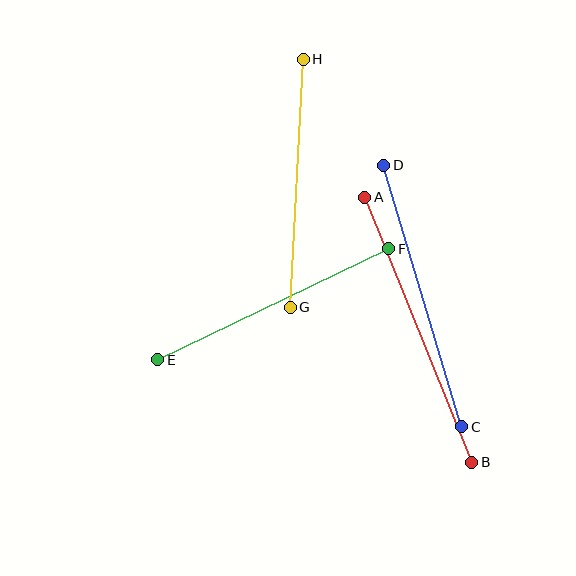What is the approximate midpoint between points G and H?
The midpoint is at approximately (297, 183) pixels.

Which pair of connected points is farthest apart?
Points A and B are farthest apart.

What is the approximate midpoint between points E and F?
The midpoint is at approximately (273, 304) pixels.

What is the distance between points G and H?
The distance is approximately 249 pixels.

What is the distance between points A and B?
The distance is approximately 286 pixels.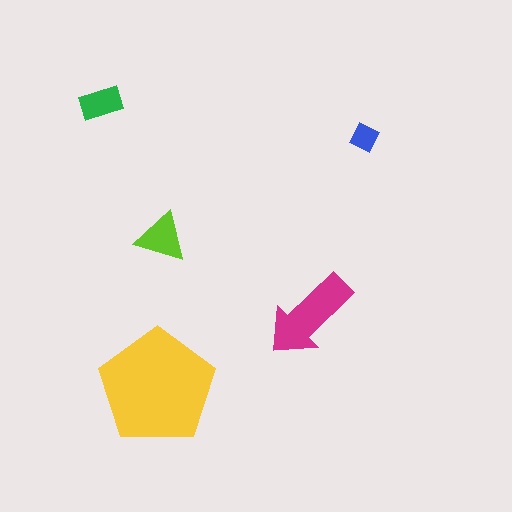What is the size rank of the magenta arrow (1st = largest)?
2nd.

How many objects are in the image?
There are 5 objects in the image.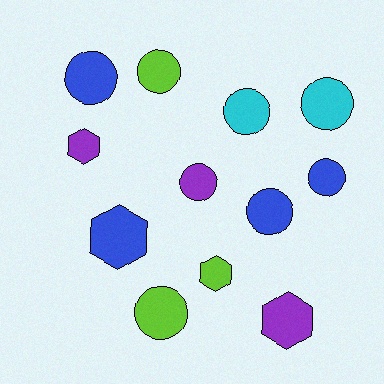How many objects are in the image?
There are 12 objects.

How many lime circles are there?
There are 2 lime circles.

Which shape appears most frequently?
Circle, with 8 objects.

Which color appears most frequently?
Blue, with 4 objects.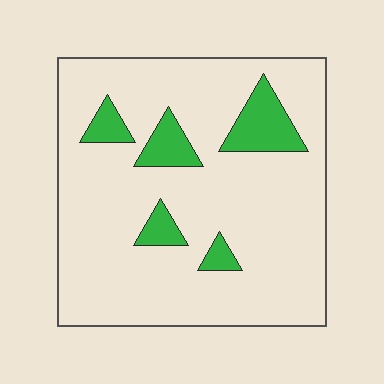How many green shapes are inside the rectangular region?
5.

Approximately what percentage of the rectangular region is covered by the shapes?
Approximately 15%.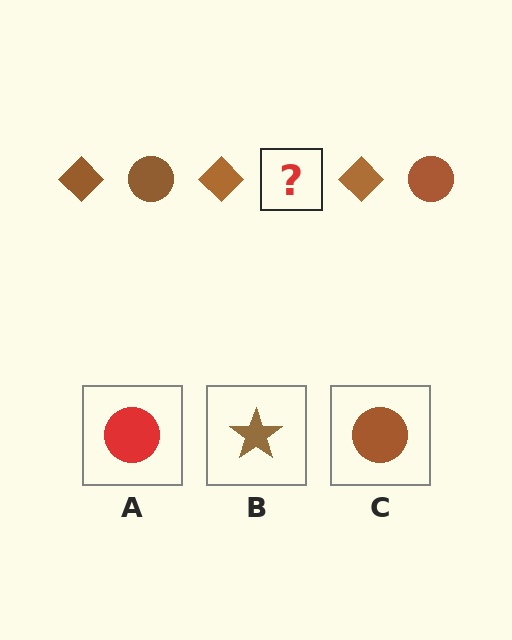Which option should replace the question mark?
Option C.